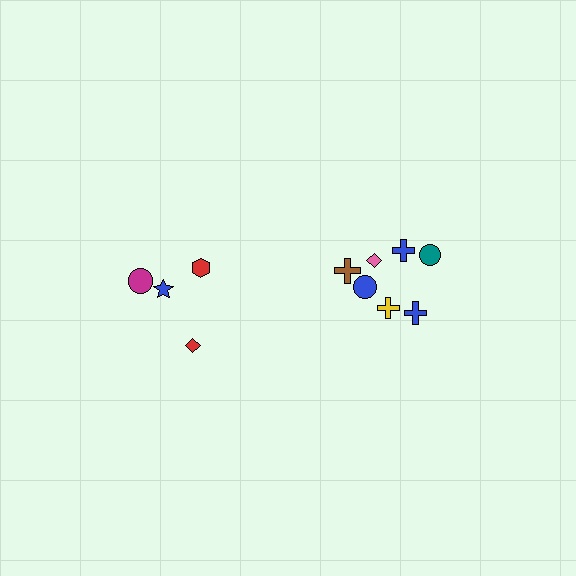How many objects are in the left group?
There are 4 objects.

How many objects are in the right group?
There are 7 objects.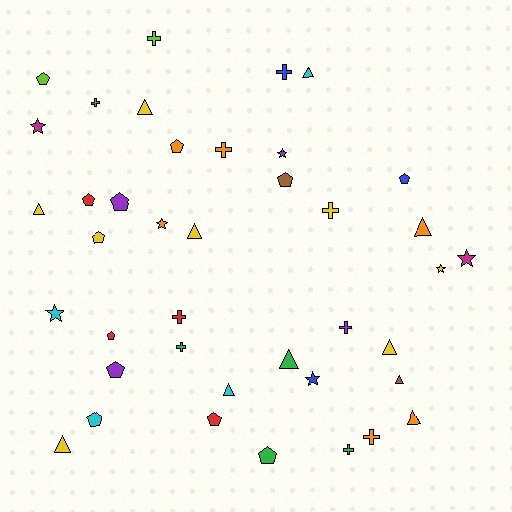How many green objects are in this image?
There are 5 green objects.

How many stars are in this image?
There are 7 stars.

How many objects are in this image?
There are 40 objects.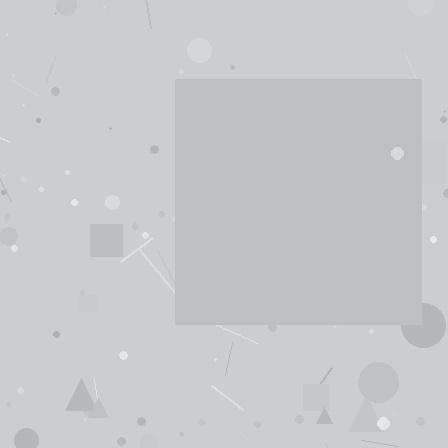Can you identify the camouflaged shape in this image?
The camouflaged shape is a square.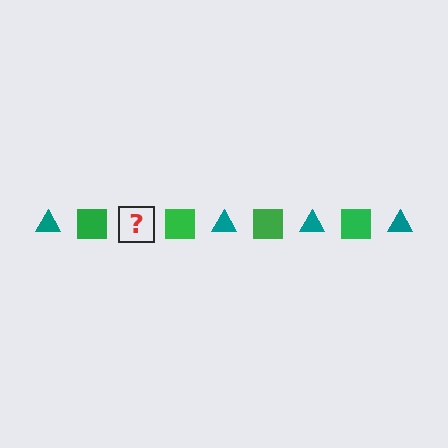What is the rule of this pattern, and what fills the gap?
The rule is that the pattern alternates between teal triangle and green square. The gap should be filled with a teal triangle.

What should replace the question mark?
The question mark should be replaced with a teal triangle.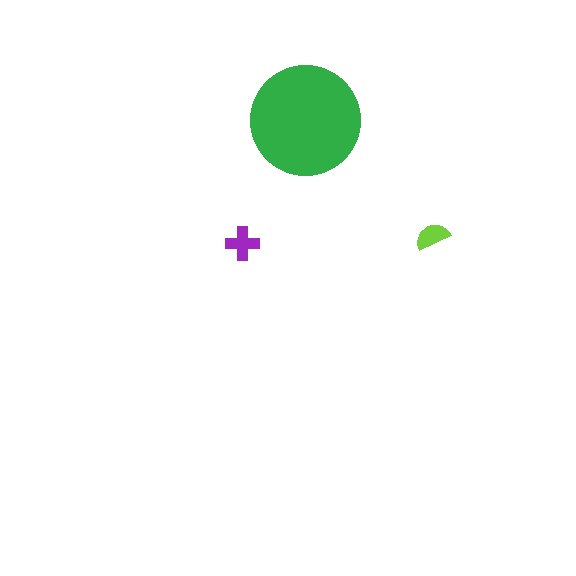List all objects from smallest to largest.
The lime semicircle, the purple cross, the green circle.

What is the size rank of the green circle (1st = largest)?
1st.